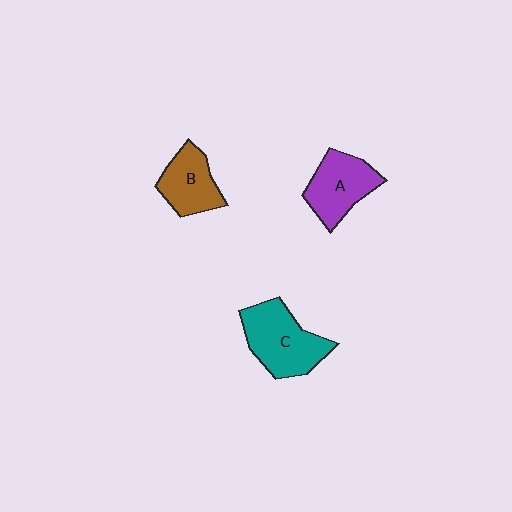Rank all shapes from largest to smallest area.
From largest to smallest: C (teal), A (purple), B (brown).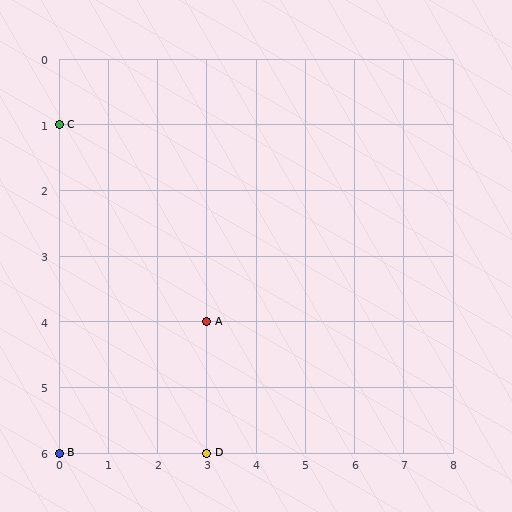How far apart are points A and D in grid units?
Points A and D are 2 rows apart.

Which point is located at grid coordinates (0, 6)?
Point B is at (0, 6).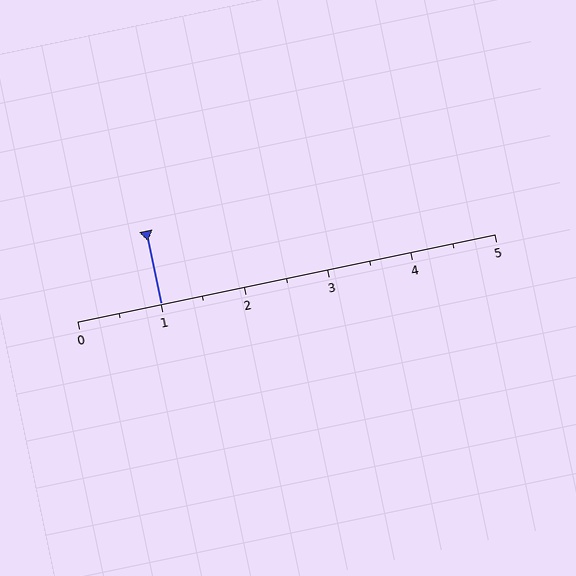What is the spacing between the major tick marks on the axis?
The major ticks are spaced 1 apart.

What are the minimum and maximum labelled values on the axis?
The axis runs from 0 to 5.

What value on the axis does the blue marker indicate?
The marker indicates approximately 1.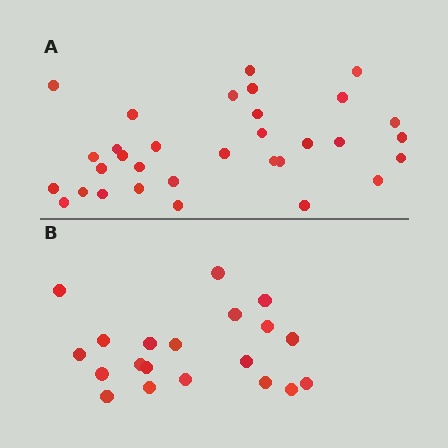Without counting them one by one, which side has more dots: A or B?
Region A (the top region) has more dots.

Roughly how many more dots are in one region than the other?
Region A has roughly 12 or so more dots than region B.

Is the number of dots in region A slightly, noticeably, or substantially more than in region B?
Region A has substantially more. The ratio is roughly 1.6 to 1.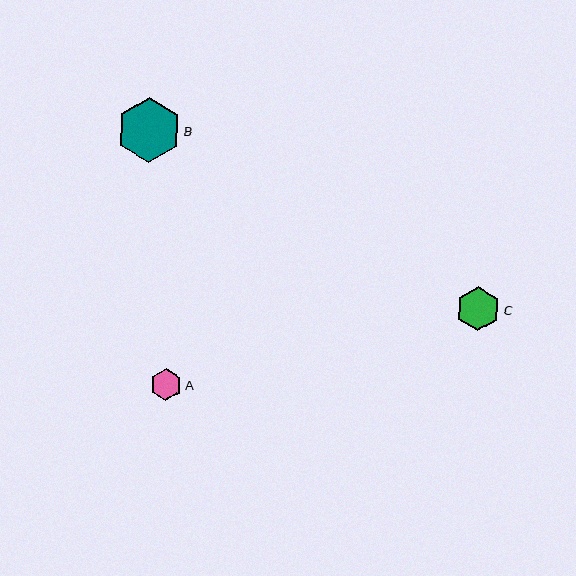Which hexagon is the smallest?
Hexagon A is the smallest with a size of approximately 32 pixels.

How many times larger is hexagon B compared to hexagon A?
Hexagon B is approximately 2.0 times the size of hexagon A.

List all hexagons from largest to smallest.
From largest to smallest: B, C, A.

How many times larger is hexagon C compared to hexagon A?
Hexagon C is approximately 1.4 times the size of hexagon A.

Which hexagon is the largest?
Hexagon B is the largest with a size of approximately 65 pixels.